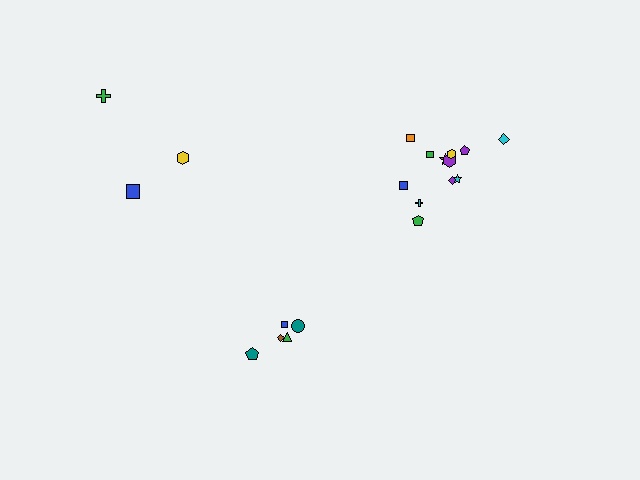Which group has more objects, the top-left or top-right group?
The top-right group.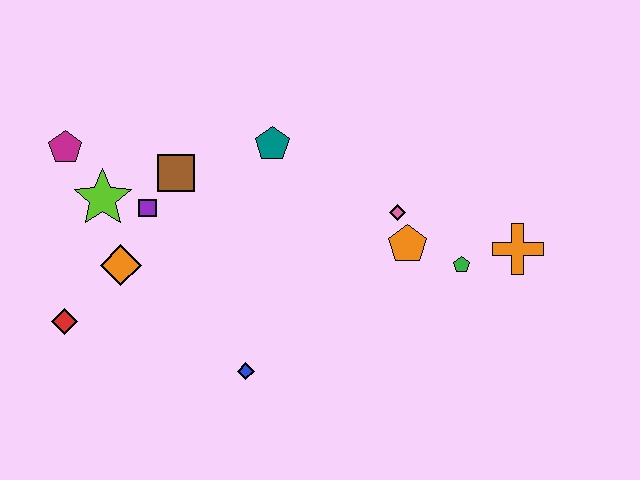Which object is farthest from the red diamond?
The orange cross is farthest from the red diamond.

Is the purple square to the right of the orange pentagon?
No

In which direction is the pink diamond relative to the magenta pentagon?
The pink diamond is to the right of the magenta pentagon.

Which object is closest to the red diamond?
The orange diamond is closest to the red diamond.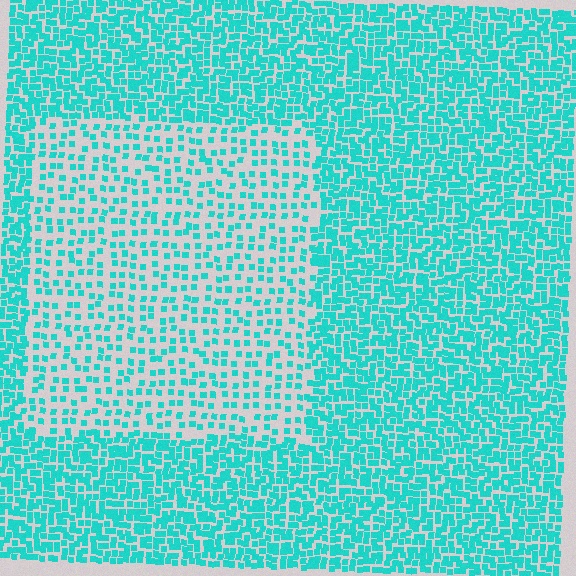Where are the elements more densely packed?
The elements are more densely packed outside the rectangle boundary.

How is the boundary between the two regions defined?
The boundary is defined by a change in element density (approximately 2.3x ratio). All elements are the same color, size, and shape.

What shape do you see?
I see a rectangle.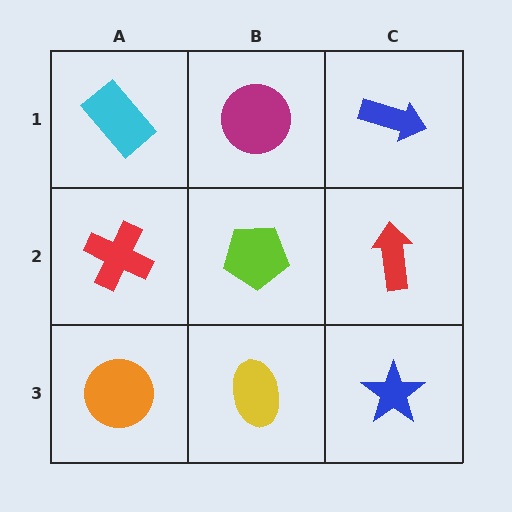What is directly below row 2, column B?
A yellow ellipse.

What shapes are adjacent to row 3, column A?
A red cross (row 2, column A), a yellow ellipse (row 3, column B).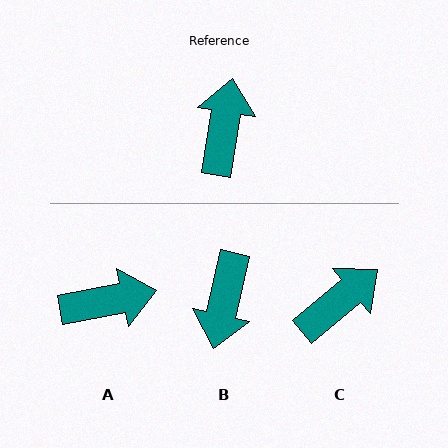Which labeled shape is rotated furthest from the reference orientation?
B, about 177 degrees away.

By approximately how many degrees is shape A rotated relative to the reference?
Approximately 69 degrees clockwise.